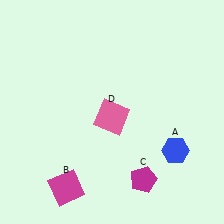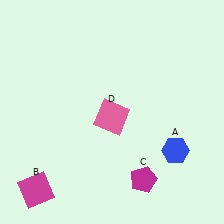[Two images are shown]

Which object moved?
The magenta square (B) moved left.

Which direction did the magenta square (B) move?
The magenta square (B) moved left.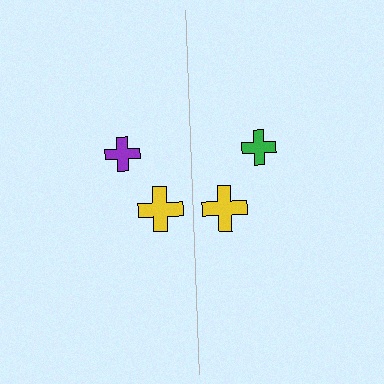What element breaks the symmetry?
The green cross on the right side breaks the symmetry — its mirror counterpart is purple.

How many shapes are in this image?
There are 4 shapes in this image.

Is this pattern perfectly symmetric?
No, the pattern is not perfectly symmetric. The green cross on the right side breaks the symmetry — its mirror counterpart is purple.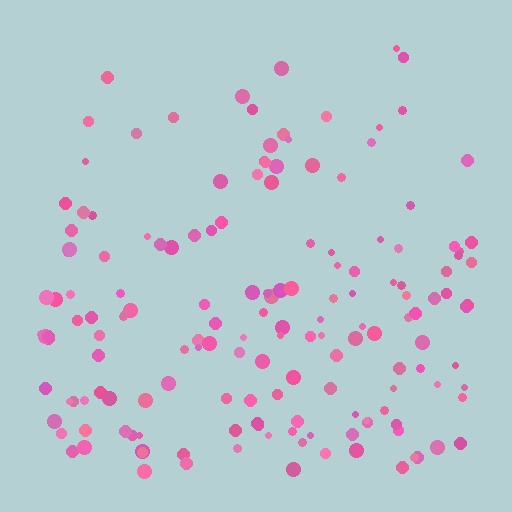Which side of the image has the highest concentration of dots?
The bottom.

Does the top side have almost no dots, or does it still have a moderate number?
Still a moderate number, just noticeably fewer than the bottom.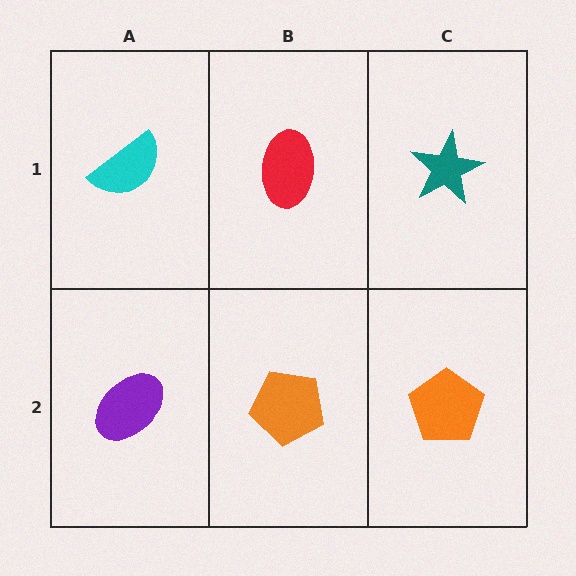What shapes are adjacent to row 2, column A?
A cyan semicircle (row 1, column A), an orange pentagon (row 2, column B).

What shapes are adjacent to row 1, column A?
A purple ellipse (row 2, column A), a red ellipse (row 1, column B).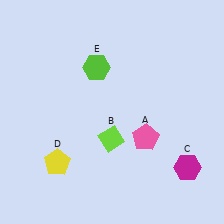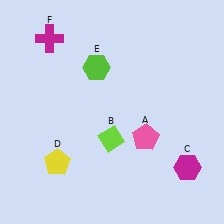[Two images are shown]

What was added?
A magenta cross (F) was added in Image 2.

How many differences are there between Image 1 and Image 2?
There is 1 difference between the two images.